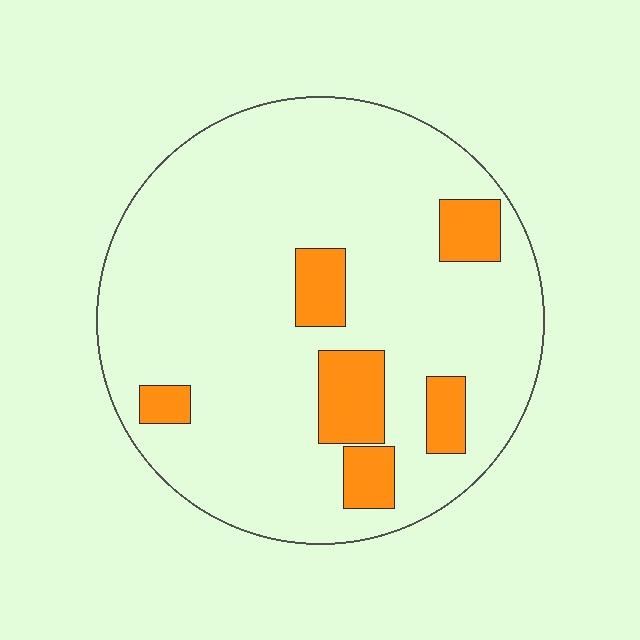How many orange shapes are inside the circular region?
6.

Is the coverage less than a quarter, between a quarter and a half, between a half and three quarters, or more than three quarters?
Less than a quarter.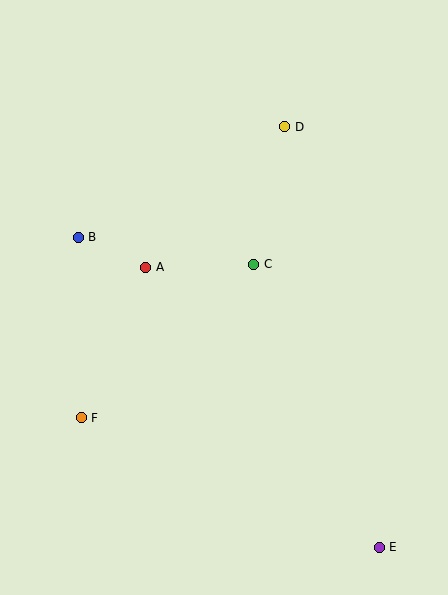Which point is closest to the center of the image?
Point C at (254, 264) is closest to the center.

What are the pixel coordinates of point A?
Point A is at (146, 267).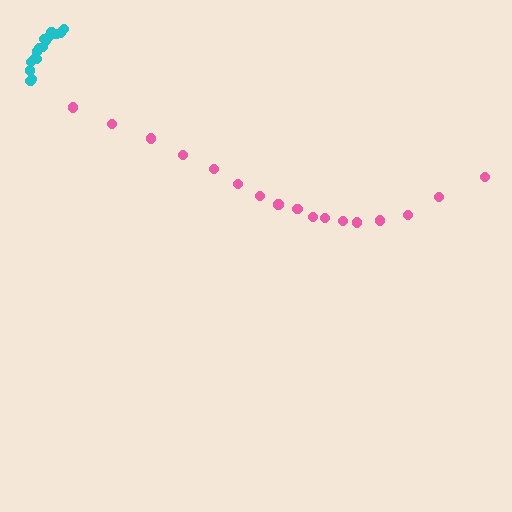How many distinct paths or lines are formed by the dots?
There are 2 distinct paths.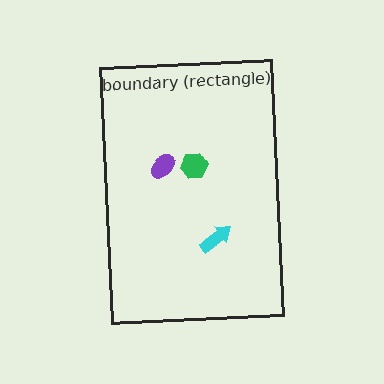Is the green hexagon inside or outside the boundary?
Inside.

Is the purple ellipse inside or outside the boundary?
Inside.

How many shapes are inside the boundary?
3 inside, 0 outside.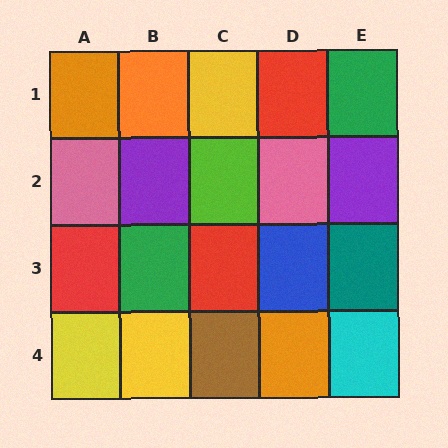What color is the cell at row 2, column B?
Purple.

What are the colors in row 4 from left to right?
Yellow, yellow, brown, orange, cyan.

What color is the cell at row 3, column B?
Green.